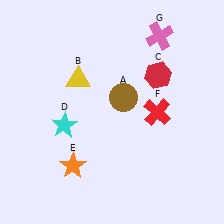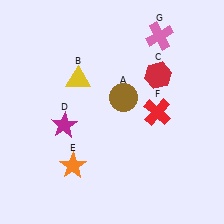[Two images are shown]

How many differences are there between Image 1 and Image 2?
There is 1 difference between the two images.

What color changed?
The star (D) changed from cyan in Image 1 to magenta in Image 2.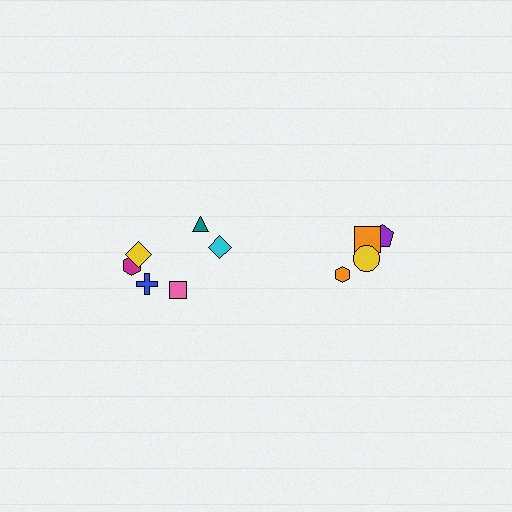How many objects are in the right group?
There are 4 objects.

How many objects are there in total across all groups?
There are 10 objects.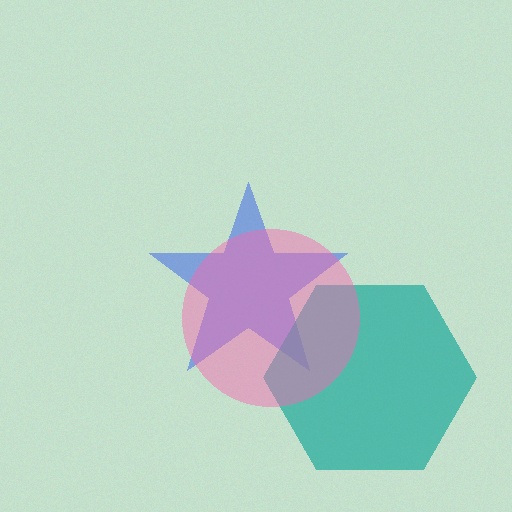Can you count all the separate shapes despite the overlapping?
Yes, there are 3 separate shapes.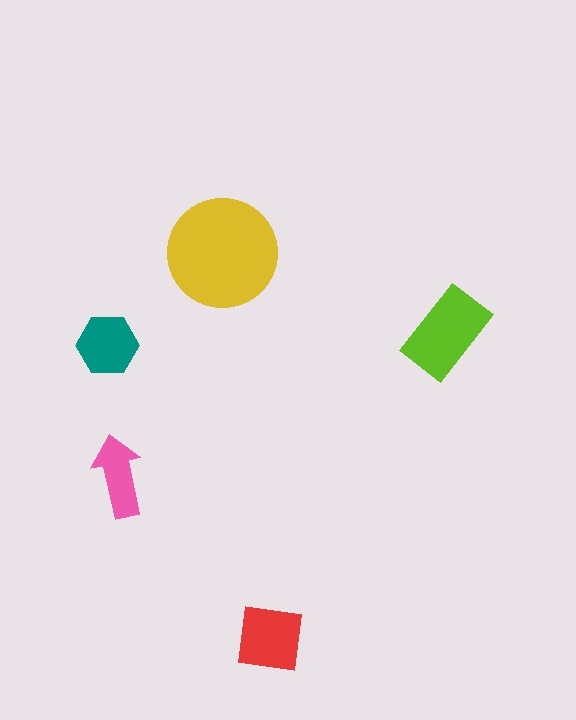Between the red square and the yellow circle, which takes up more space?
The yellow circle.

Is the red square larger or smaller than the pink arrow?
Larger.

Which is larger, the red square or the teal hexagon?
The red square.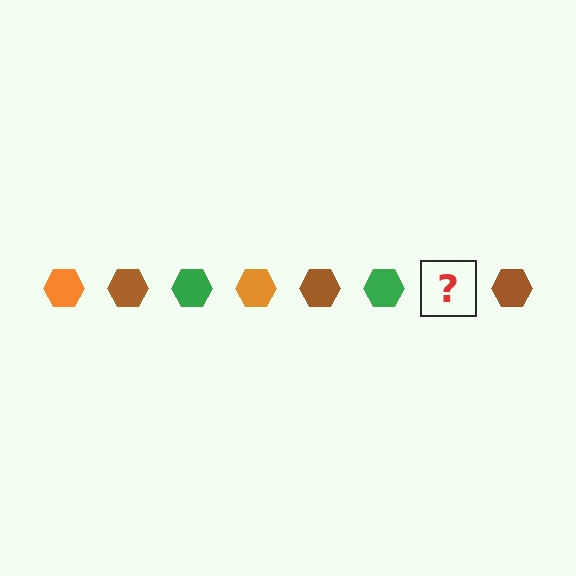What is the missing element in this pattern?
The missing element is an orange hexagon.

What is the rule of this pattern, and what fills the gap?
The rule is that the pattern cycles through orange, brown, green hexagons. The gap should be filled with an orange hexagon.